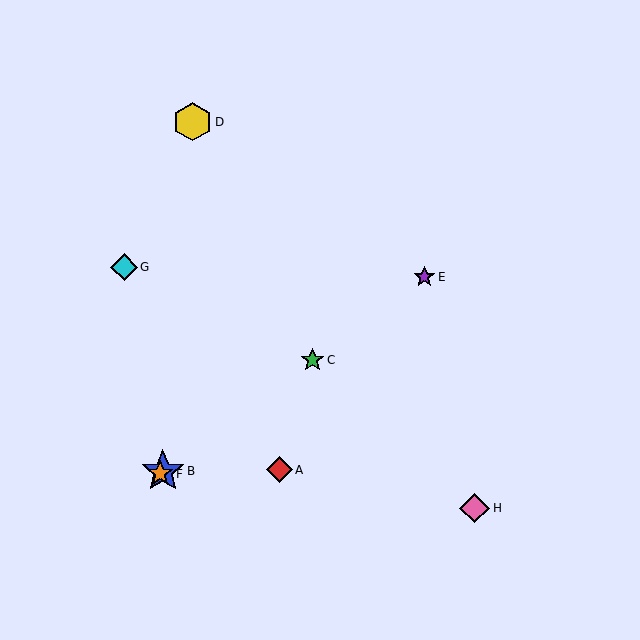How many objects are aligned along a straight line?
4 objects (B, C, E, F) are aligned along a straight line.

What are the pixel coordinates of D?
Object D is at (193, 122).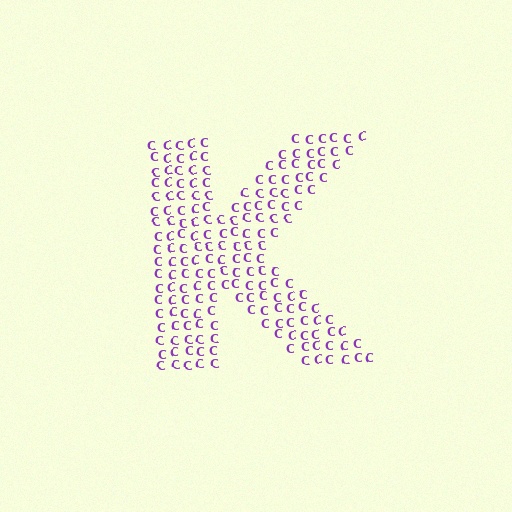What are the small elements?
The small elements are letter C's.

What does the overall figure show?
The overall figure shows the letter K.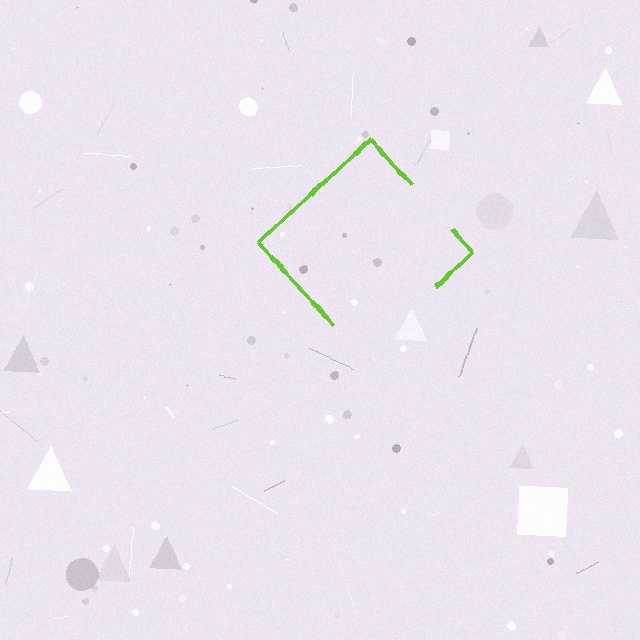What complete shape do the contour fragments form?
The contour fragments form a diamond.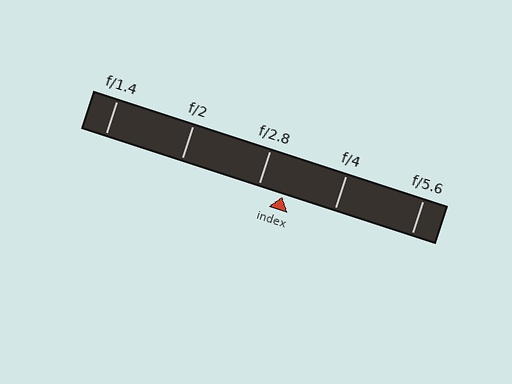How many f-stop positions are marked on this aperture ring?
There are 5 f-stop positions marked.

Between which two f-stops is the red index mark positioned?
The index mark is between f/2.8 and f/4.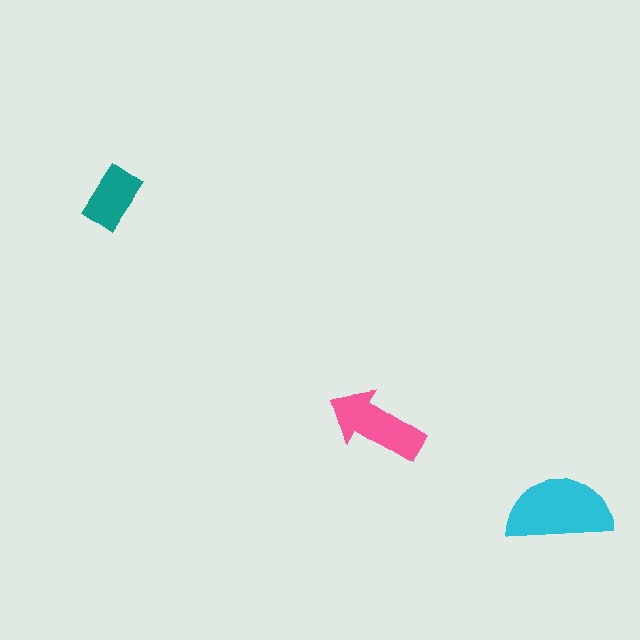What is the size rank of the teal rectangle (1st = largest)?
3rd.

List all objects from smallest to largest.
The teal rectangle, the pink arrow, the cyan semicircle.